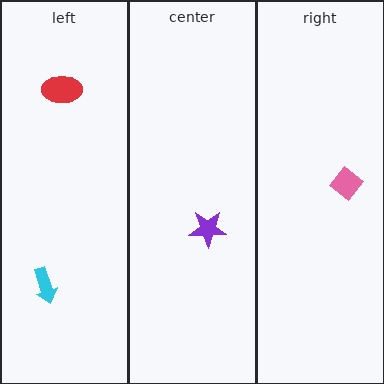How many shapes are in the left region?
2.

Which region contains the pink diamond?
The right region.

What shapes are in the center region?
The purple star.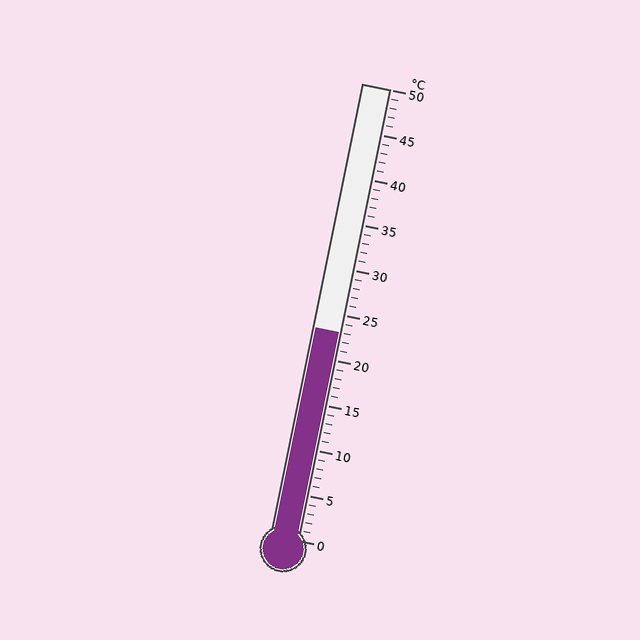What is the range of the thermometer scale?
The thermometer scale ranges from 0°C to 50°C.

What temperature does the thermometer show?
The thermometer shows approximately 23°C.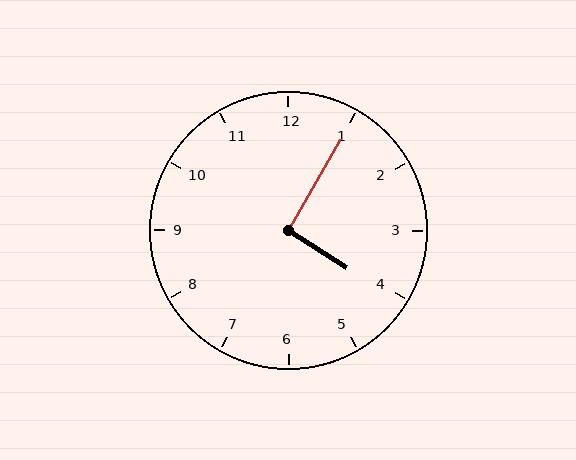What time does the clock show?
4:05.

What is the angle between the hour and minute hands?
Approximately 92 degrees.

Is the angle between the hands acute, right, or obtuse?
It is right.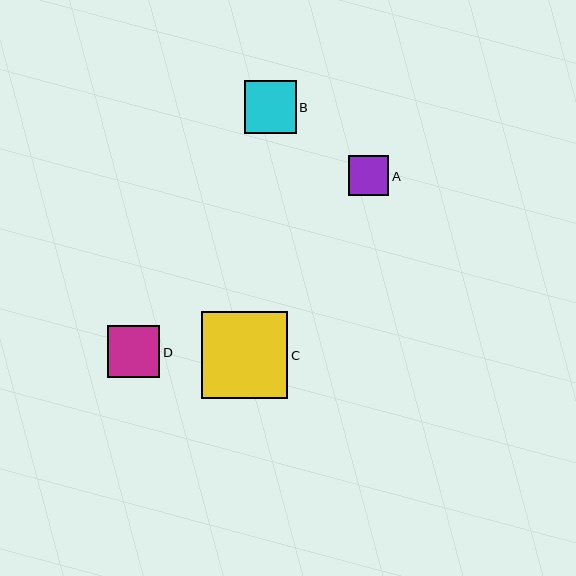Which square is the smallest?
Square A is the smallest with a size of approximately 40 pixels.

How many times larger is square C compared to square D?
Square C is approximately 1.7 times the size of square D.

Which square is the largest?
Square C is the largest with a size of approximately 87 pixels.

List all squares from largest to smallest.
From largest to smallest: C, D, B, A.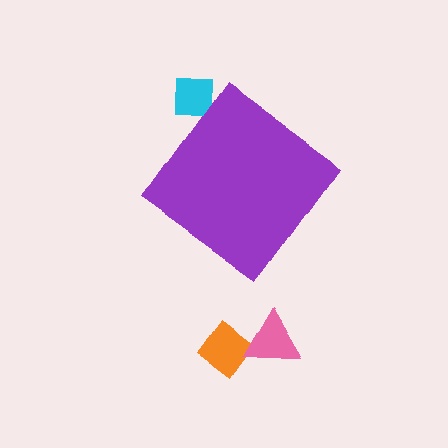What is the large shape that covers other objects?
A purple diamond.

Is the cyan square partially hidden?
Yes, the cyan square is partially hidden behind the purple diamond.